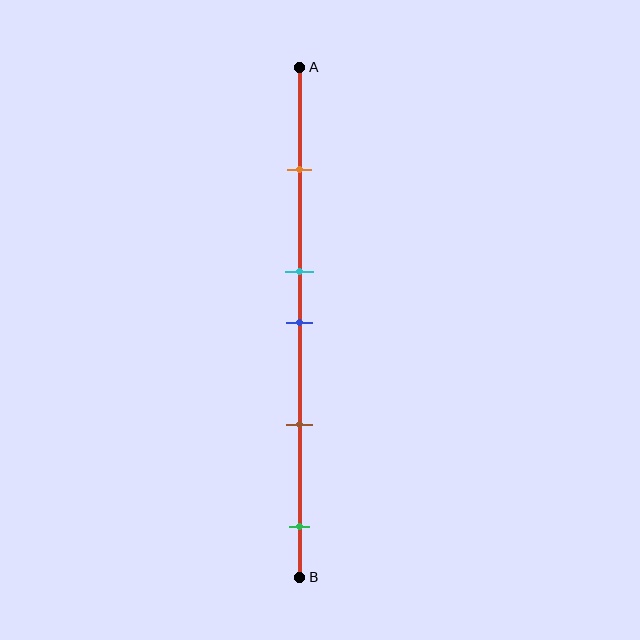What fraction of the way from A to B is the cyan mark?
The cyan mark is approximately 40% (0.4) of the way from A to B.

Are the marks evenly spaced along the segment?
No, the marks are not evenly spaced.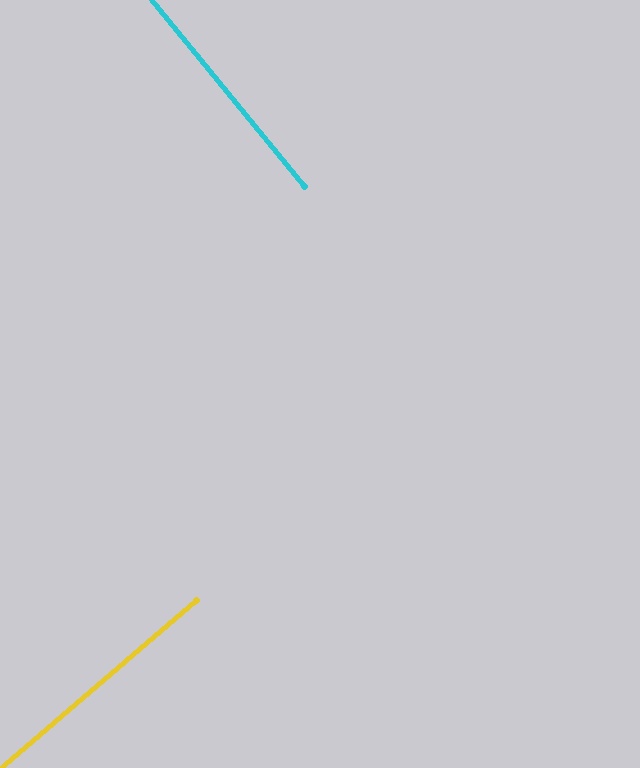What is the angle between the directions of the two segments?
Approximately 88 degrees.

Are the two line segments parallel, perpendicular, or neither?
Perpendicular — they meet at approximately 88°.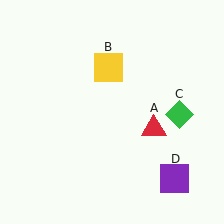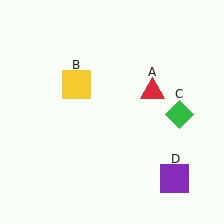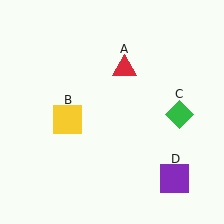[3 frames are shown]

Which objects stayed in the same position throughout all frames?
Green diamond (object C) and purple square (object D) remained stationary.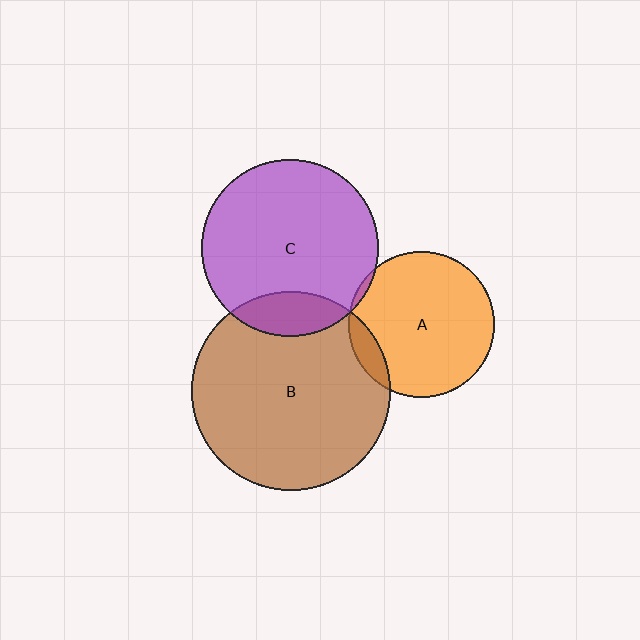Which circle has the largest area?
Circle B (brown).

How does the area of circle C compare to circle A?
Approximately 1.5 times.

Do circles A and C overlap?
Yes.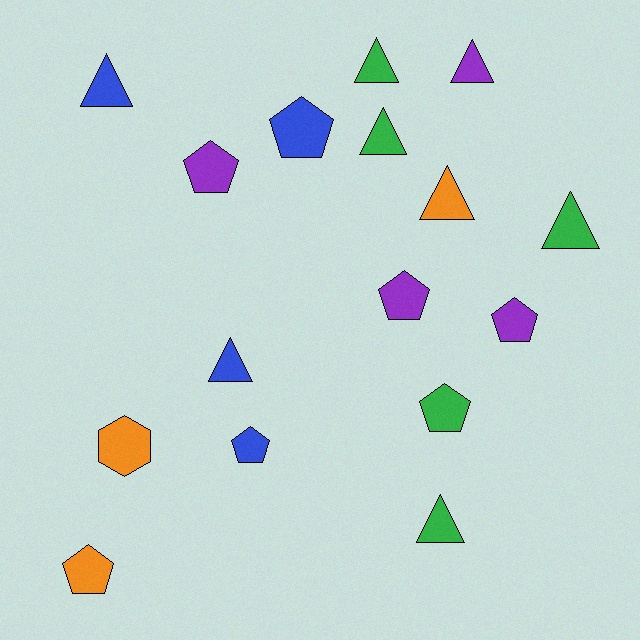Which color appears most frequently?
Green, with 5 objects.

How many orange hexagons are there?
There is 1 orange hexagon.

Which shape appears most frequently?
Triangle, with 8 objects.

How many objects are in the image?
There are 16 objects.